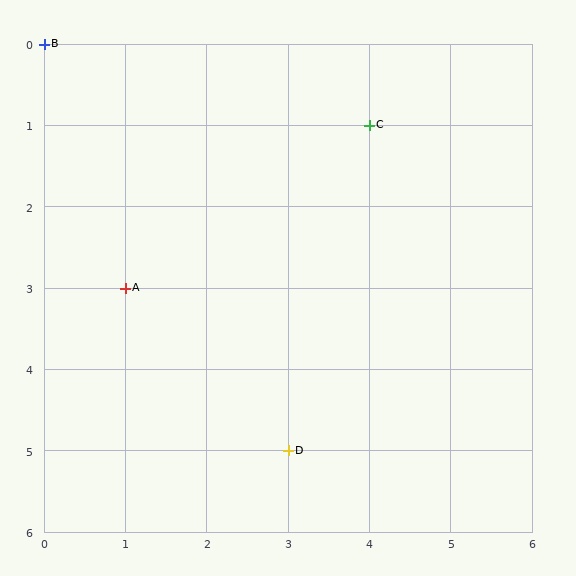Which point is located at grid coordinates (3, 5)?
Point D is at (3, 5).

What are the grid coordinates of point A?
Point A is at grid coordinates (1, 3).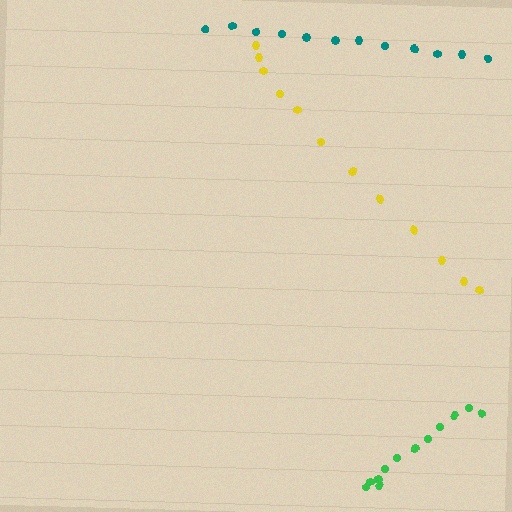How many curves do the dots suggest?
There are 3 distinct paths.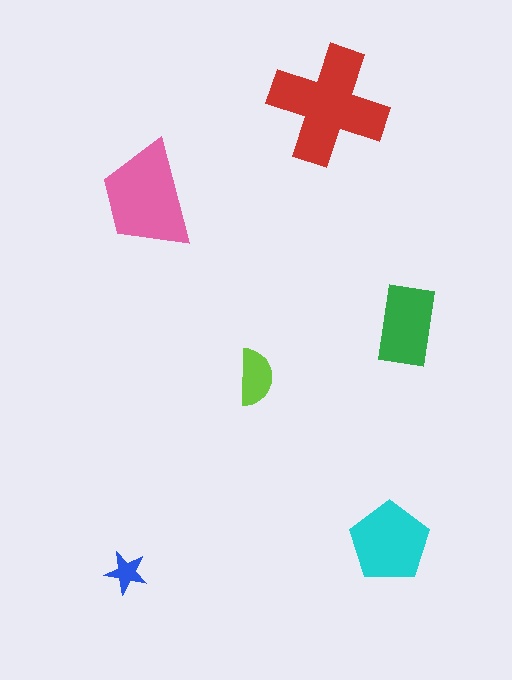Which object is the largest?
The red cross.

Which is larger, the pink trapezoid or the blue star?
The pink trapezoid.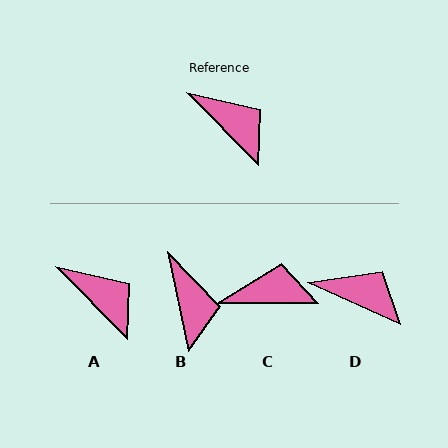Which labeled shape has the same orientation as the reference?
A.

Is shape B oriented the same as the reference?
No, it is off by about 33 degrees.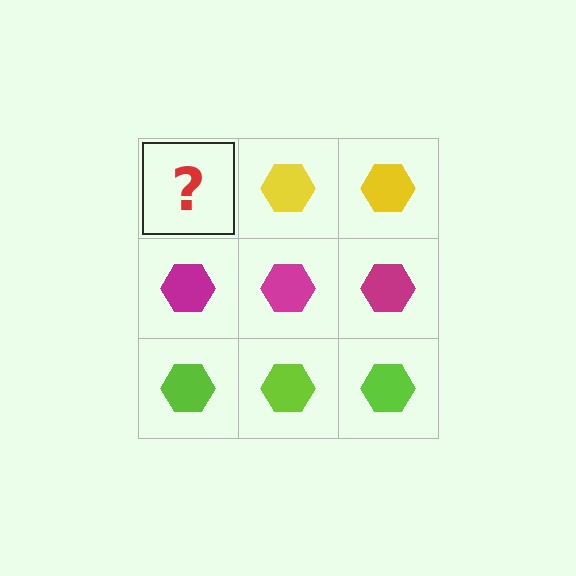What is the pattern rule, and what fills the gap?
The rule is that each row has a consistent color. The gap should be filled with a yellow hexagon.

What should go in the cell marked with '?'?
The missing cell should contain a yellow hexagon.